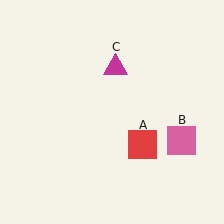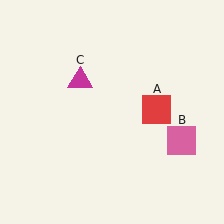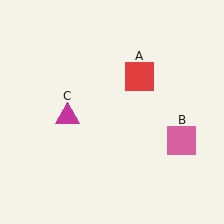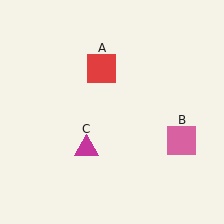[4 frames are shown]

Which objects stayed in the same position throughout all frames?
Pink square (object B) remained stationary.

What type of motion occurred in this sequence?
The red square (object A), magenta triangle (object C) rotated counterclockwise around the center of the scene.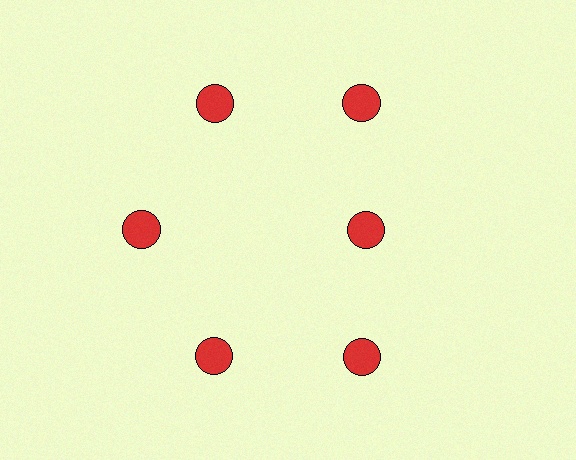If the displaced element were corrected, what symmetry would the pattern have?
It would have 6-fold rotational symmetry — the pattern would map onto itself every 60 degrees.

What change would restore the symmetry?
The symmetry would be restored by moving it outward, back onto the ring so that all 6 circles sit at equal angles and equal distance from the center.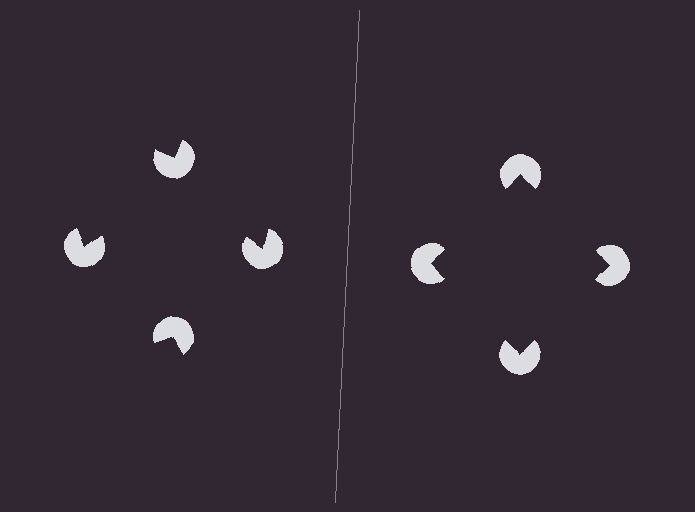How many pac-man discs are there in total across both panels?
8 — 4 on each side.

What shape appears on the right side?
An illusory square.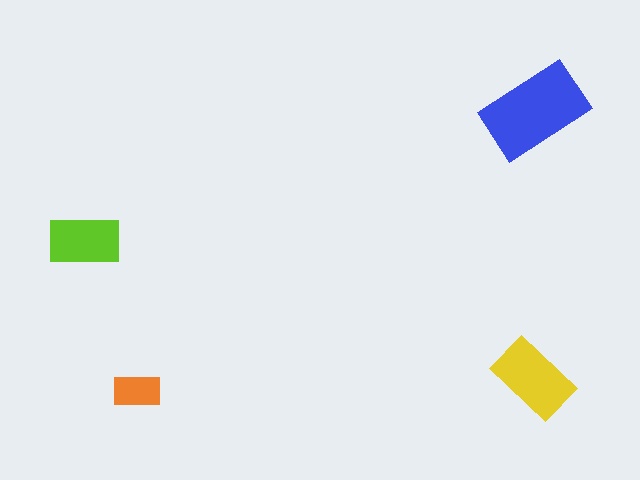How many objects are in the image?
There are 4 objects in the image.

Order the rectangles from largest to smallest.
the blue one, the yellow one, the lime one, the orange one.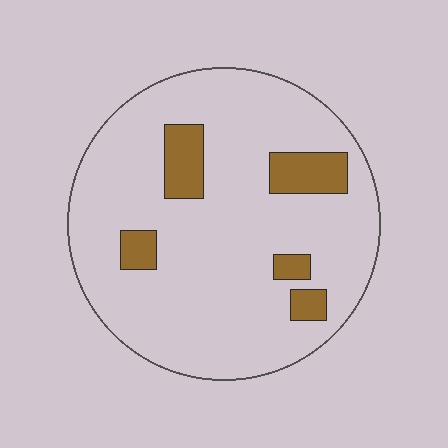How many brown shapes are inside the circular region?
5.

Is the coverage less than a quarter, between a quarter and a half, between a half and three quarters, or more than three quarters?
Less than a quarter.